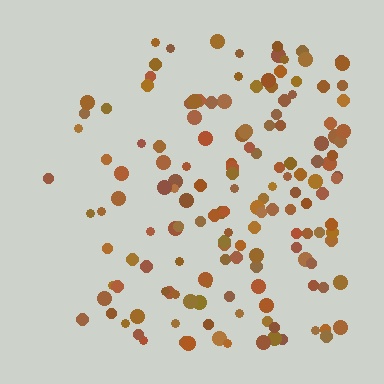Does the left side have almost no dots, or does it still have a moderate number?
Still a moderate number, just noticeably fewer than the right.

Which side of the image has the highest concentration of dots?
The right.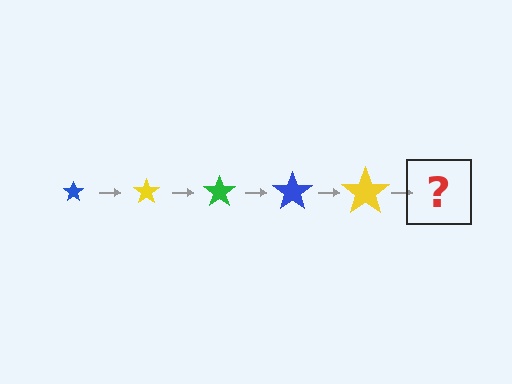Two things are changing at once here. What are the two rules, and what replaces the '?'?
The two rules are that the star grows larger each step and the color cycles through blue, yellow, and green. The '?' should be a green star, larger than the previous one.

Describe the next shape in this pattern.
It should be a green star, larger than the previous one.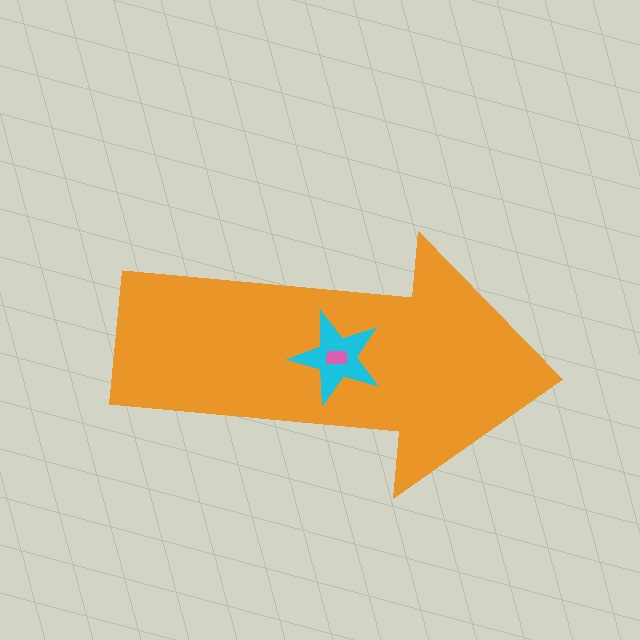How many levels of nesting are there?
3.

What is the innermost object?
The pink rectangle.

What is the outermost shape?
The orange arrow.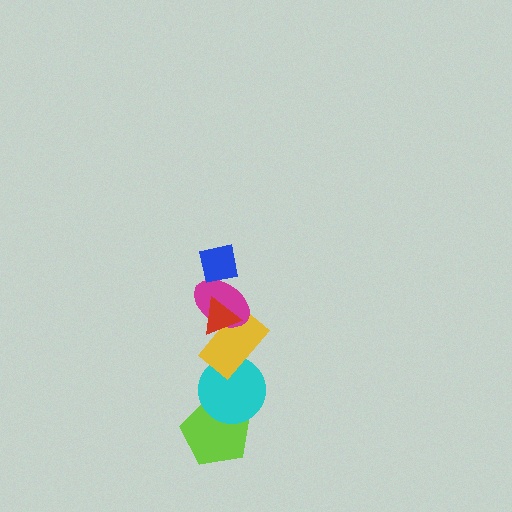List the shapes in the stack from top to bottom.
From top to bottom: the blue square, the red triangle, the magenta ellipse, the yellow rectangle, the cyan circle, the lime pentagon.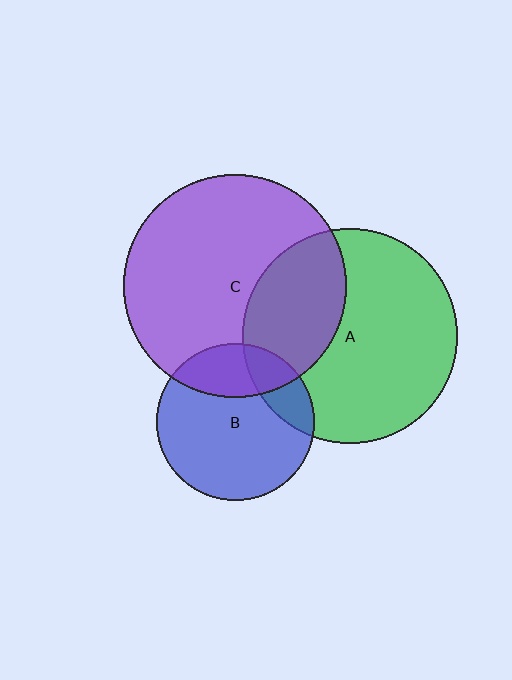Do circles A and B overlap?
Yes.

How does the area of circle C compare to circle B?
Approximately 2.0 times.